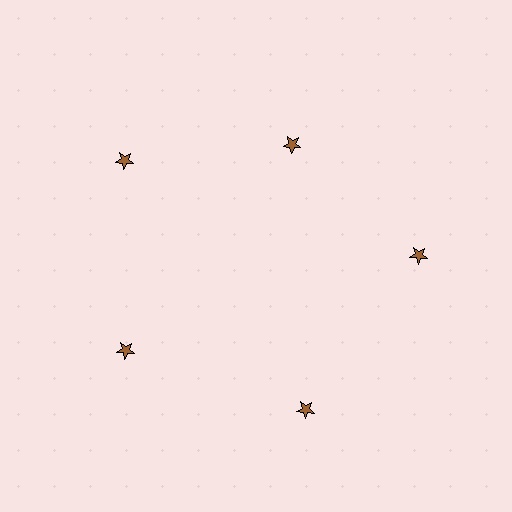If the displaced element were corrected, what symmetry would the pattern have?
It would have 5-fold rotational symmetry — the pattern would map onto itself every 72 degrees.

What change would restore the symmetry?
The symmetry would be restored by moving it outward, back onto the ring so that all 5 stars sit at equal angles and equal distance from the center.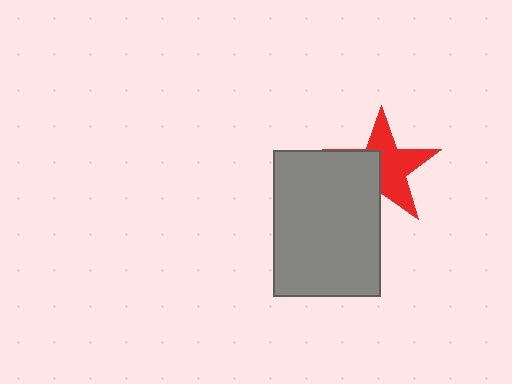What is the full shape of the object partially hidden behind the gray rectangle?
The partially hidden object is a red star.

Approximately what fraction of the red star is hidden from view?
Roughly 42% of the red star is hidden behind the gray rectangle.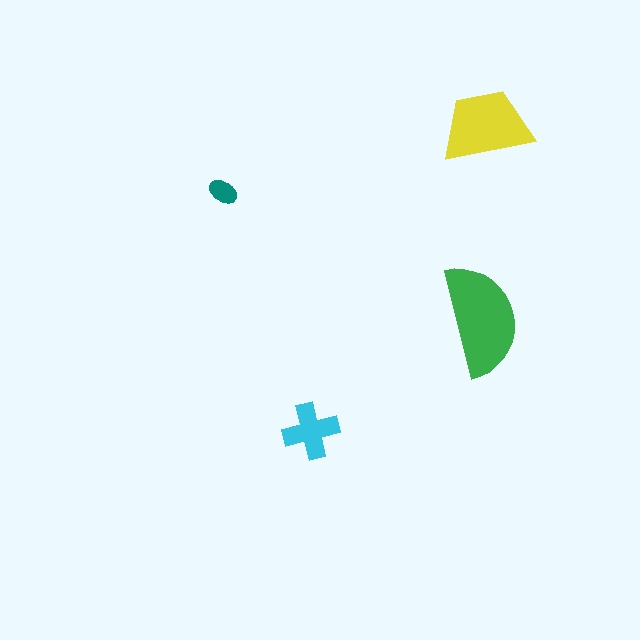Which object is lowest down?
The cyan cross is bottommost.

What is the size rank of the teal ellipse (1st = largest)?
4th.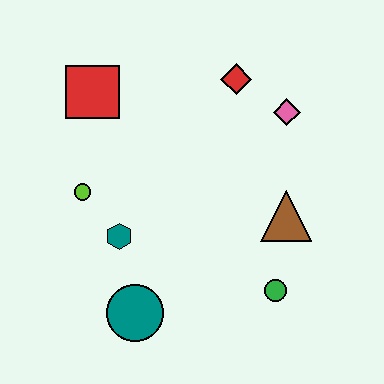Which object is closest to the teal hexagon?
The lime circle is closest to the teal hexagon.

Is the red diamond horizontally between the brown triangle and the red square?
Yes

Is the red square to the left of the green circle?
Yes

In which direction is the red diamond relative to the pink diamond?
The red diamond is to the left of the pink diamond.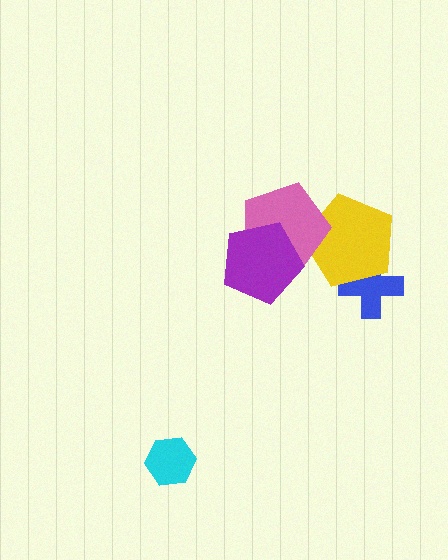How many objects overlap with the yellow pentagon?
2 objects overlap with the yellow pentagon.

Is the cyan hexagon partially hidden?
No, no other shape covers it.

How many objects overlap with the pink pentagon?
2 objects overlap with the pink pentagon.